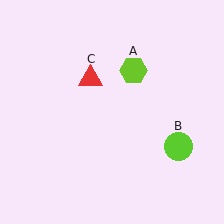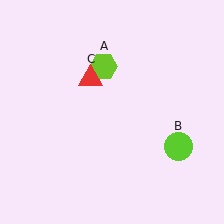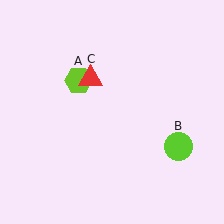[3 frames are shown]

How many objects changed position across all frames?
1 object changed position: lime hexagon (object A).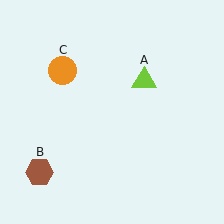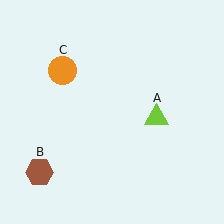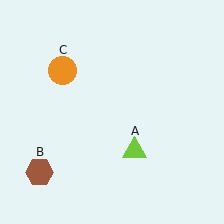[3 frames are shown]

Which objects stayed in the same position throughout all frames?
Brown hexagon (object B) and orange circle (object C) remained stationary.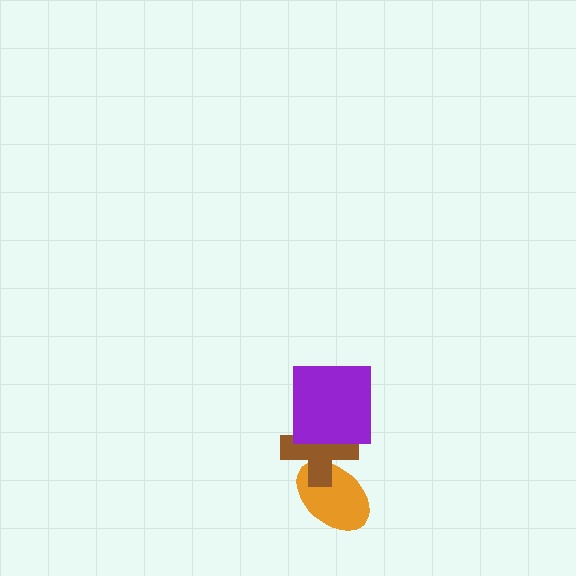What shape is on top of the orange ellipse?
The brown cross is on top of the orange ellipse.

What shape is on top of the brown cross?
The purple square is on top of the brown cross.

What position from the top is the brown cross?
The brown cross is 2nd from the top.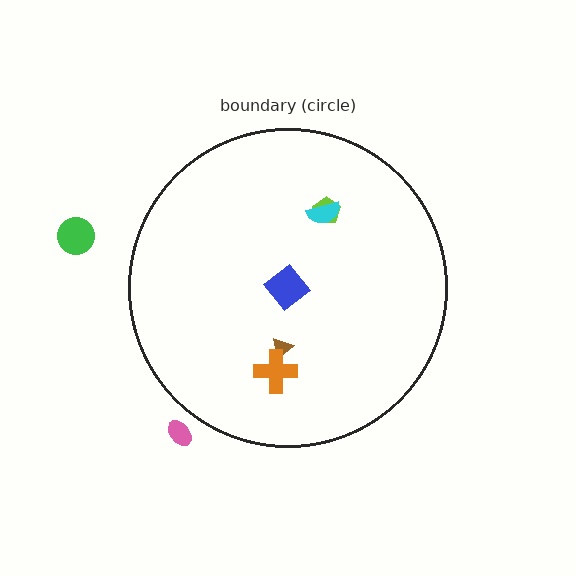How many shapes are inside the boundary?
5 inside, 2 outside.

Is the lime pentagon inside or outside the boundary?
Inside.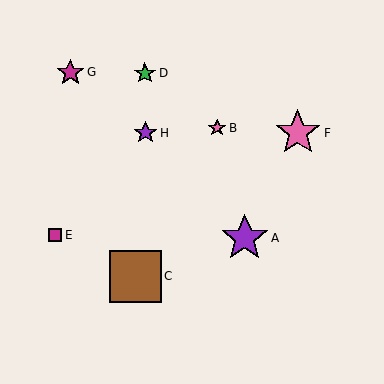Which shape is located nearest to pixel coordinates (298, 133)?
The pink star (labeled F) at (298, 133) is nearest to that location.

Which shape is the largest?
The brown square (labeled C) is the largest.